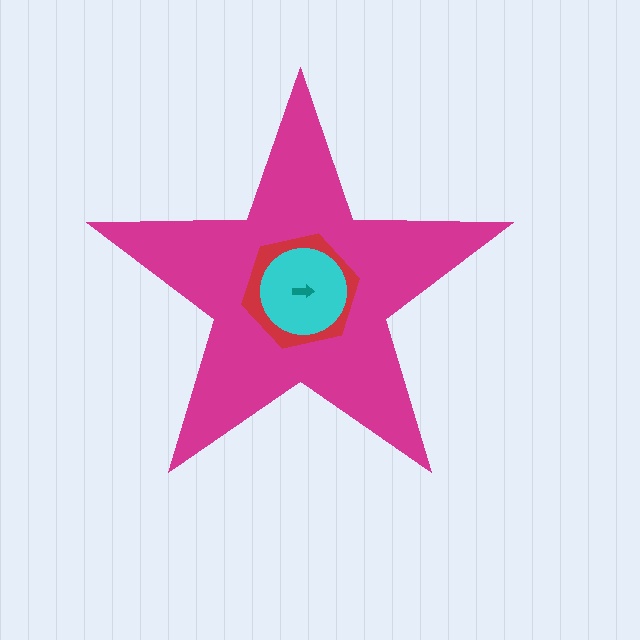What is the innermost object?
The teal arrow.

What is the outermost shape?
The magenta star.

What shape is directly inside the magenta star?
The red hexagon.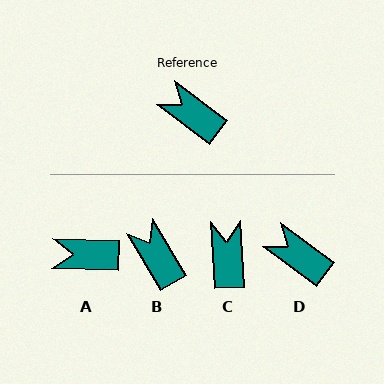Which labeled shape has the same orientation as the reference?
D.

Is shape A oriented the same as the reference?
No, it is off by about 35 degrees.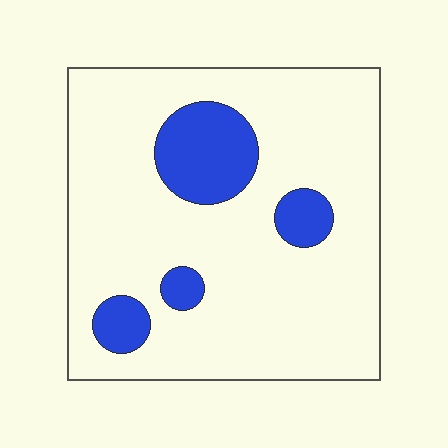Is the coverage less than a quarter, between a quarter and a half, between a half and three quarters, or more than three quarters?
Less than a quarter.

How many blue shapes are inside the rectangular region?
4.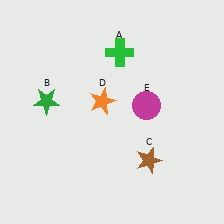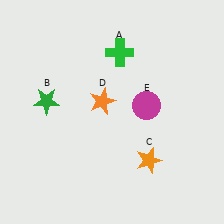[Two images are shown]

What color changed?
The star (C) changed from brown in Image 1 to orange in Image 2.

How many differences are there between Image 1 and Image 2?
There is 1 difference between the two images.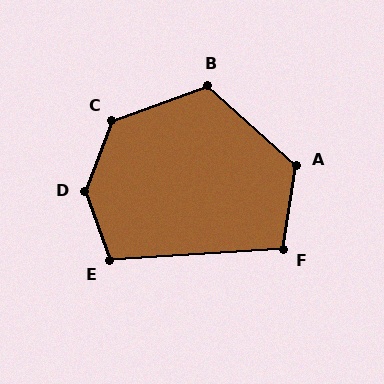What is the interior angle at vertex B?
Approximately 118 degrees (obtuse).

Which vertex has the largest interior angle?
D, at approximately 139 degrees.